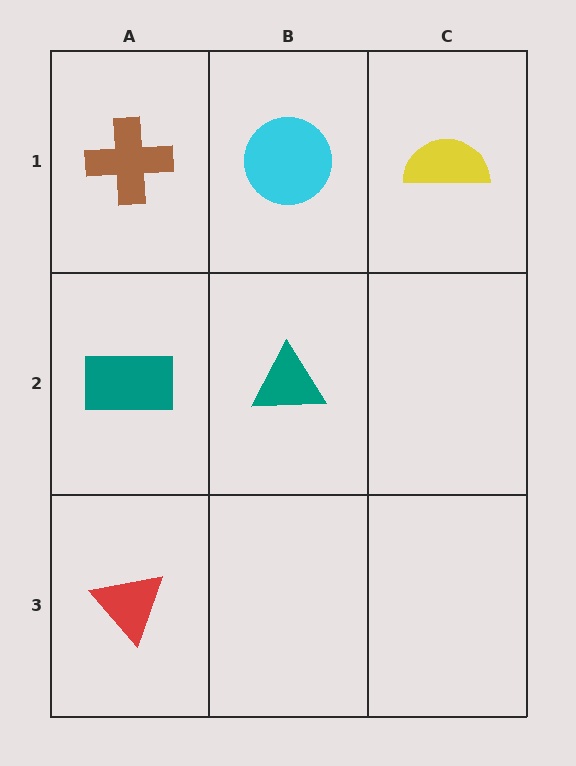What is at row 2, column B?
A teal triangle.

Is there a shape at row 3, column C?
No, that cell is empty.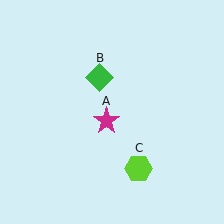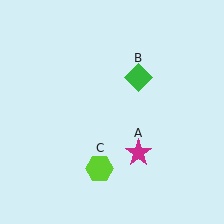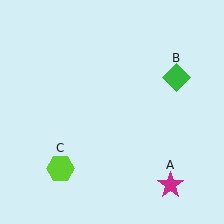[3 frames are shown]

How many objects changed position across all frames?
3 objects changed position: magenta star (object A), green diamond (object B), lime hexagon (object C).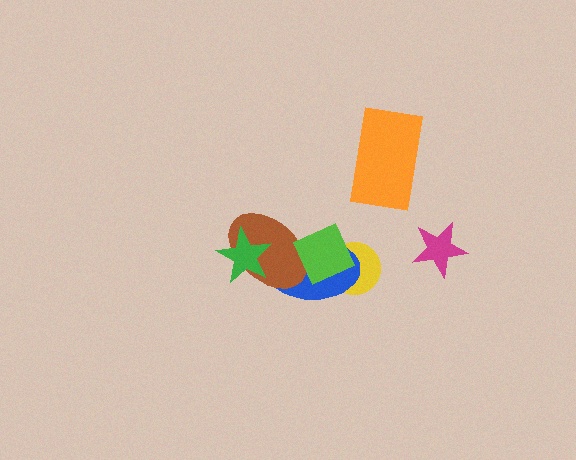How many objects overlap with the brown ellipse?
3 objects overlap with the brown ellipse.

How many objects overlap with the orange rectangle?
0 objects overlap with the orange rectangle.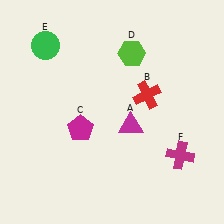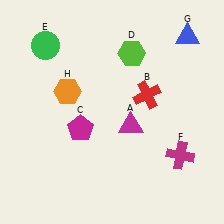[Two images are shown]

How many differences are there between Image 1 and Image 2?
There are 2 differences between the two images.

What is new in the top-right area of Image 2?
A blue triangle (G) was added in the top-right area of Image 2.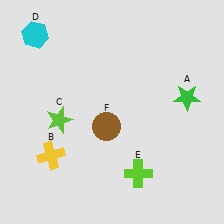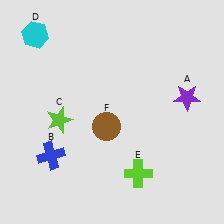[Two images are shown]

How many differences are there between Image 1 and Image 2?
There are 2 differences between the two images.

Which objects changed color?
A changed from green to purple. B changed from yellow to blue.